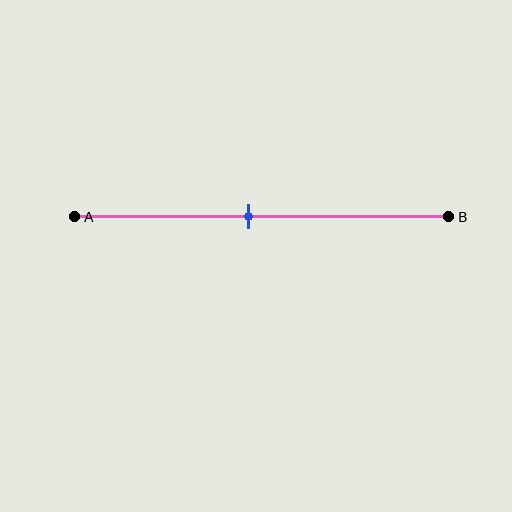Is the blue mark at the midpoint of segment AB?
No, the mark is at about 45% from A, not at the 50% midpoint.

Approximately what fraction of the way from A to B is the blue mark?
The blue mark is approximately 45% of the way from A to B.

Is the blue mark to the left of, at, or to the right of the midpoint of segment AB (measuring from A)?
The blue mark is to the left of the midpoint of segment AB.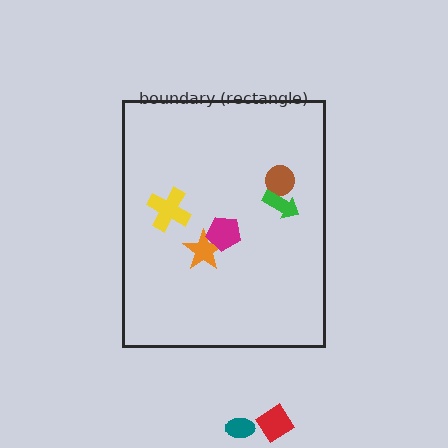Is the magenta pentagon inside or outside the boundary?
Inside.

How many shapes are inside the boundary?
5 inside, 2 outside.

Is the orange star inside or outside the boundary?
Inside.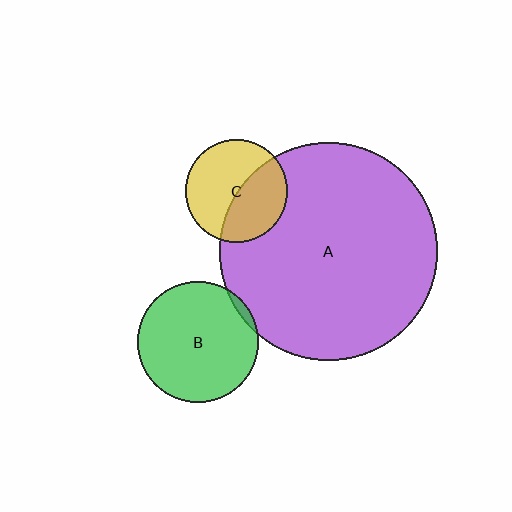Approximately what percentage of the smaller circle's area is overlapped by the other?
Approximately 45%.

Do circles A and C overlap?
Yes.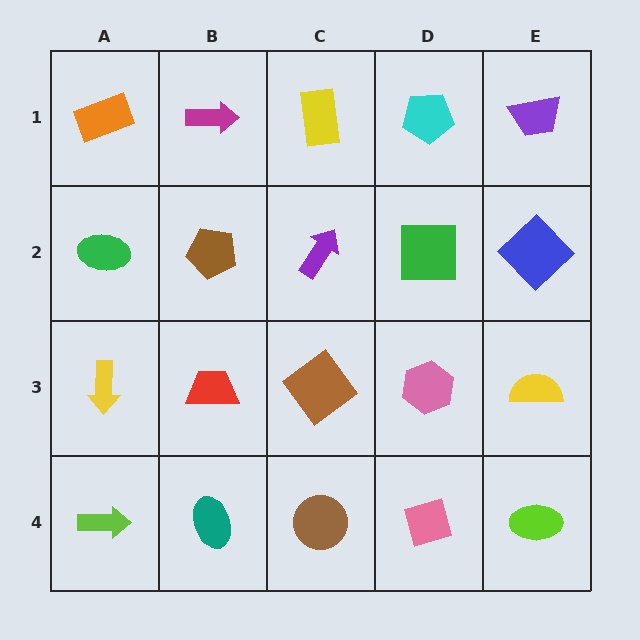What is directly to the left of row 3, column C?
A red trapezoid.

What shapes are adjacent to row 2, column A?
An orange rectangle (row 1, column A), a yellow arrow (row 3, column A), a brown pentagon (row 2, column B).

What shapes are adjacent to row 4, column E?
A yellow semicircle (row 3, column E), a pink diamond (row 4, column D).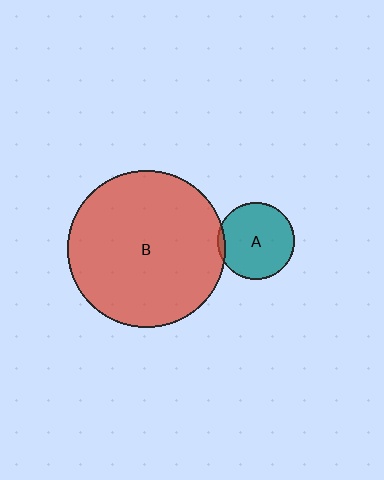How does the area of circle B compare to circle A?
Approximately 4.2 times.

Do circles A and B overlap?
Yes.